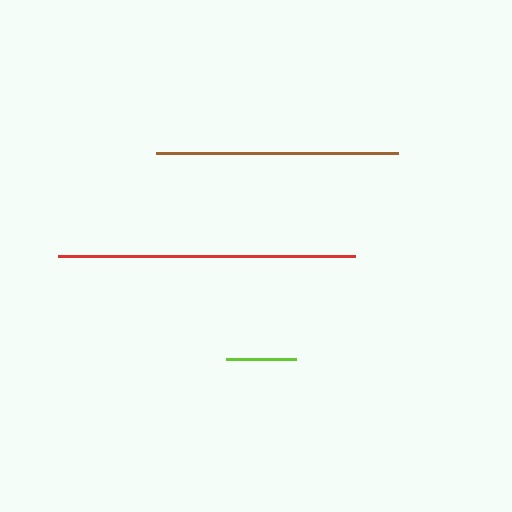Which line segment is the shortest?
The lime line is the shortest at approximately 71 pixels.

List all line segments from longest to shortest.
From longest to shortest: red, brown, lime.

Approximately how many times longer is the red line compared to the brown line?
The red line is approximately 1.2 times the length of the brown line.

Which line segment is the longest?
The red line is the longest at approximately 298 pixels.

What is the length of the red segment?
The red segment is approximately 298 pixels long.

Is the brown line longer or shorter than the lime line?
The brown line is longer than the lime line.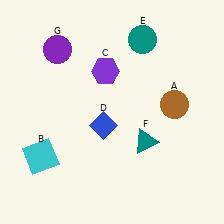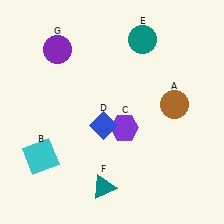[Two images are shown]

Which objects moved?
The objects that moved are: the purple hexagon (C), the teal triangle (F).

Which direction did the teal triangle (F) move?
The teal triangle (F) moved down.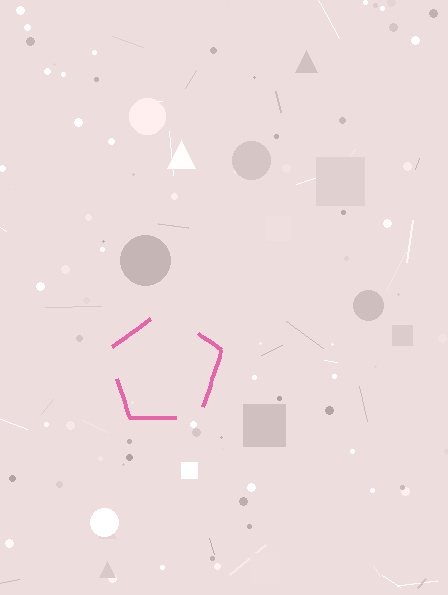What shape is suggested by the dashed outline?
The dashed outline suggests a pentagon.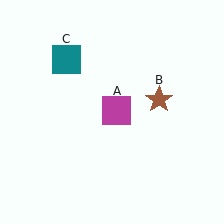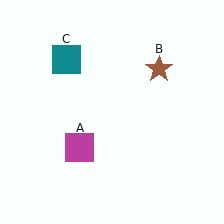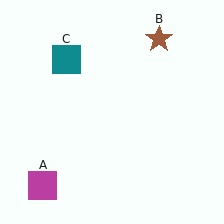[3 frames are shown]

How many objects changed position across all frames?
2 objects changed position: magenta square (object A), brown star (object B).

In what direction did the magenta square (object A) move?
The magenta square (object A) moved down and to the left.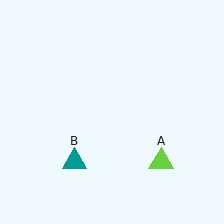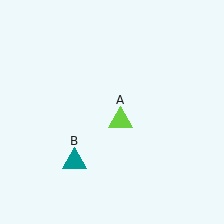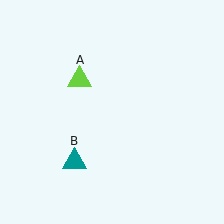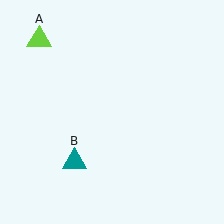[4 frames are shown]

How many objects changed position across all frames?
1 object changed position: lime triangle (object A).